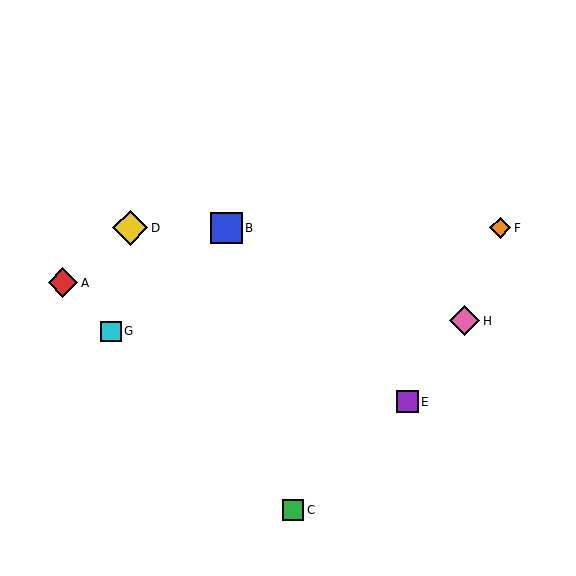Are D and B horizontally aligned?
Yes, both are at y≈228.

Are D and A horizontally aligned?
No, D is at y≈228 and A is at y≈283.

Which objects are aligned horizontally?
Objects B, D, F are aligned horizontally.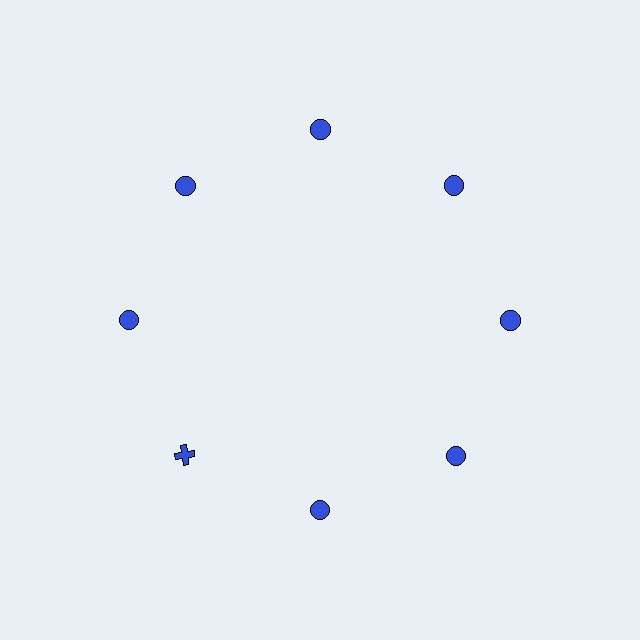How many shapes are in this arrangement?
There are 8 shapes arranged in a ring pattern.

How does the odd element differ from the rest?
It has a different shape: cross instead of circle.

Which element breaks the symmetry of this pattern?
The blue cross at roughly the 8 o'clock position breaks the symmetry. All other shapes are blue circles.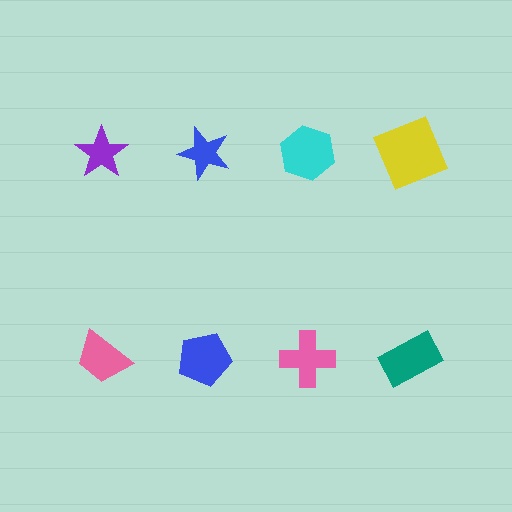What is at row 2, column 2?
A blue pentagon.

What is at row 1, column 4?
A yellow square.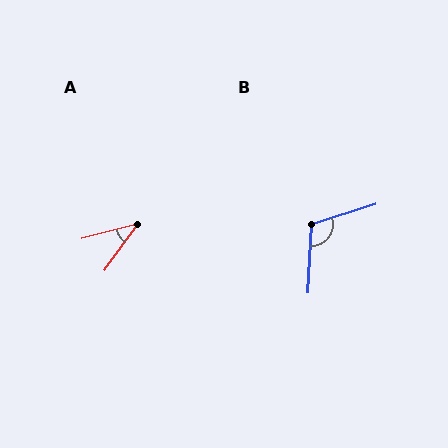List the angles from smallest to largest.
A (40°), B (111°).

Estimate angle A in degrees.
Approximately 40 degrees.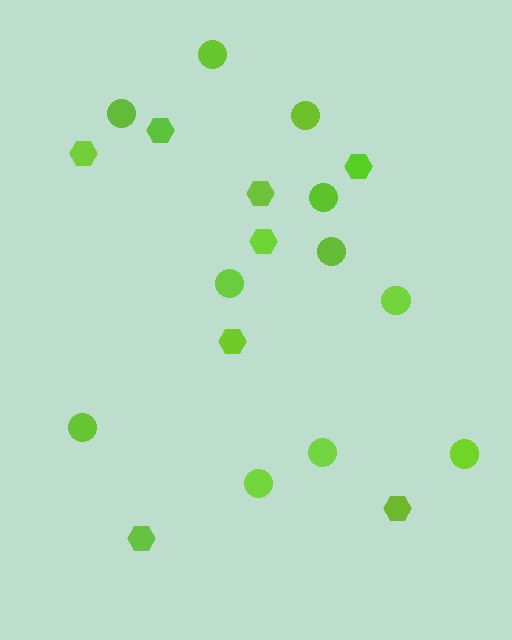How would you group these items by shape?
There are 2 groups: one group of hexagons (8) and one group of circles (11).